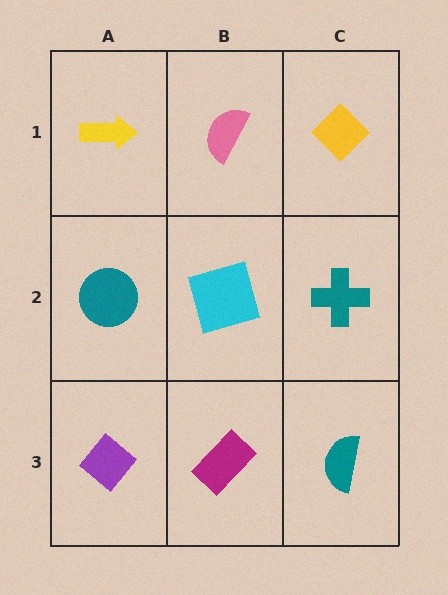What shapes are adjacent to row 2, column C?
A yellow diamond (row 1, column C), a teal semicircle (row 3, column C), a cyan square (row 2, column B).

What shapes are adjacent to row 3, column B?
A cyan square (row 2, column B), a purple diamond (row 3, column A), a teal semicircle (row 3, column C).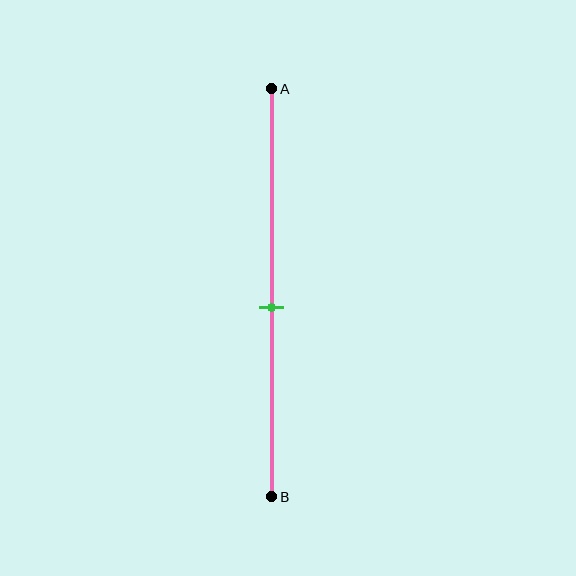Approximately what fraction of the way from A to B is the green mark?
The green mark is approximately 55% of the way from A to B.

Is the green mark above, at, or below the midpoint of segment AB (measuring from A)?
The green mark is below the midpoint of segment AB.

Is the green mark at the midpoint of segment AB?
No, the mark is at about 55% from A, not at the 50% midpoint.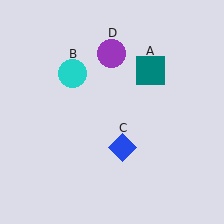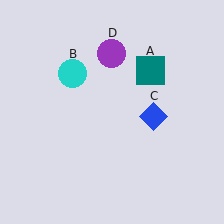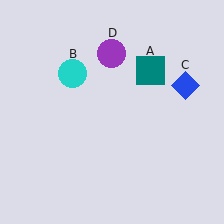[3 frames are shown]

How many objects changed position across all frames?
1 object changed position: blue diamond (object C).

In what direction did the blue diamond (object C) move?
The blue diamond (object C) moved up and to the right.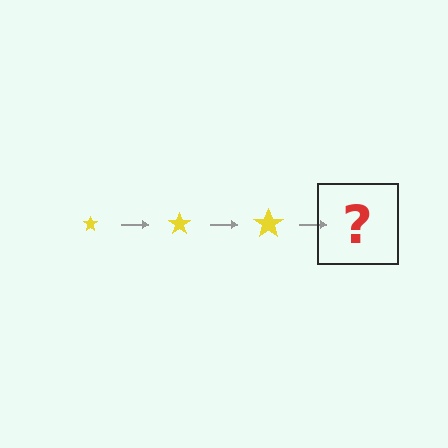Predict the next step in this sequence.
The next step is a yellow star, larger than the previous one.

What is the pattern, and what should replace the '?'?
The pattern is that the star gets progressively larger each step. The '?' should be a yellow star, larger than the previous one.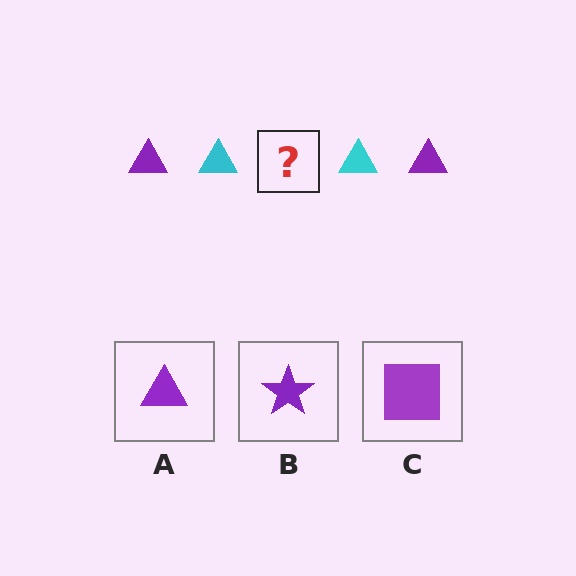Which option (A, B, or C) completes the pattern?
A.